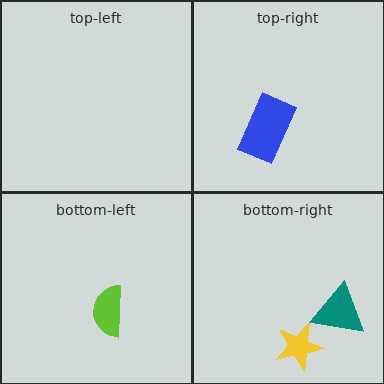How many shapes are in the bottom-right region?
2.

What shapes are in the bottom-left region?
The lime semicircle.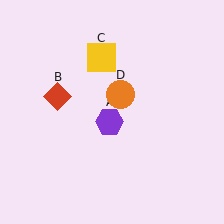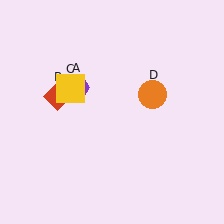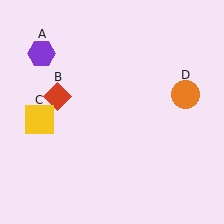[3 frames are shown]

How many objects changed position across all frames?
3 objects changed position: purple hexagon (object A), yellow square (object C), orange circle (object D).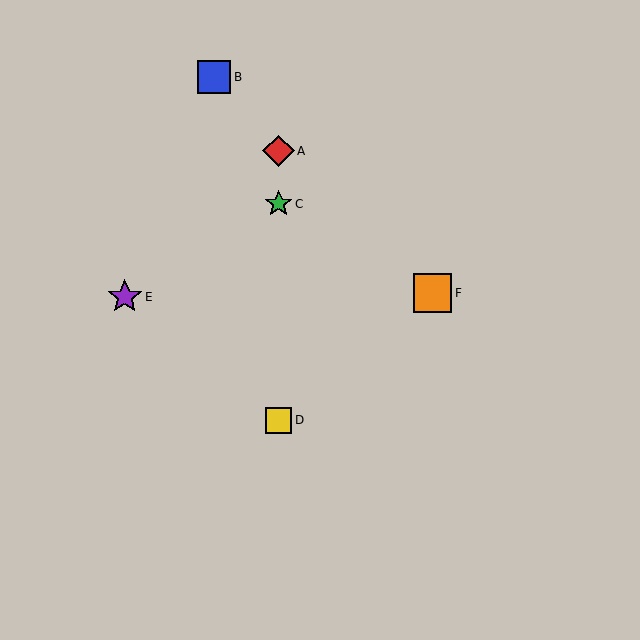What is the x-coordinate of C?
Object C is at x≈279.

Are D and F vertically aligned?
No, D is at x≈279 and F is at x≈432.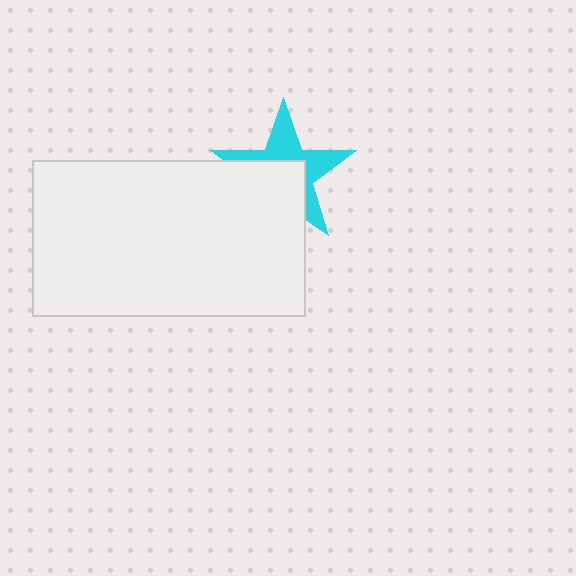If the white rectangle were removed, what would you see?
You would see the complete cyan star.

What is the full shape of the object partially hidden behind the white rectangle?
The partially hidden object is a cyan star.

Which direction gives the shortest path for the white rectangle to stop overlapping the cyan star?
Moving down gives the shortest separation.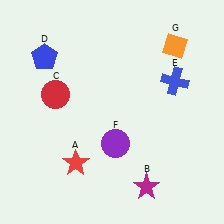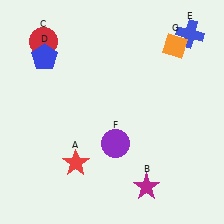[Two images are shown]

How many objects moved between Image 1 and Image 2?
2 objects moved between the two images.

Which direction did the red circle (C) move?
The red circle (C) moved up.